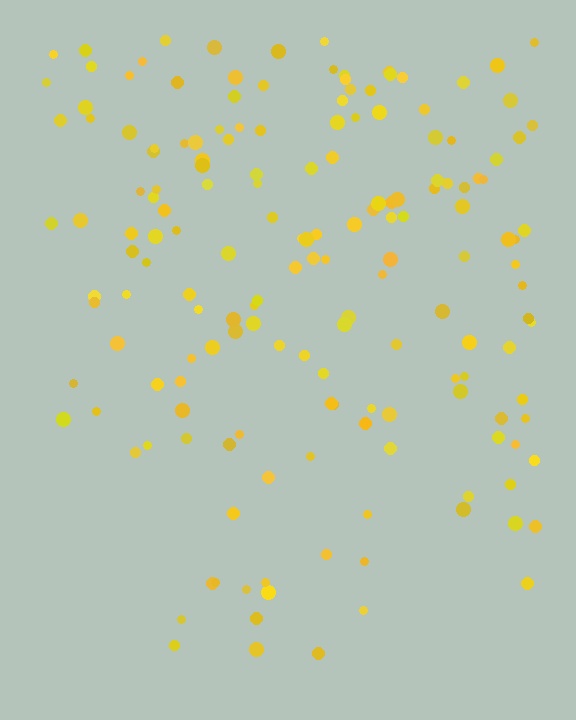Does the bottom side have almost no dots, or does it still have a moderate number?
Still a moderate number, just noticeably fewer than the top.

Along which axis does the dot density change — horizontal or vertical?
Vertical.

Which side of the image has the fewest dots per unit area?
The bottom.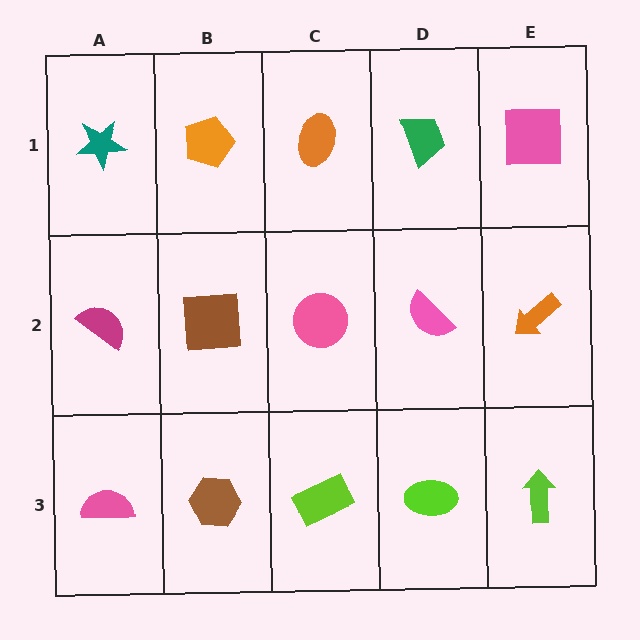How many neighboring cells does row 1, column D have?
3.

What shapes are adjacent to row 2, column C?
An orange ellipse (row 1, column C), a lime rectangle (row 3, column C), a brown square (row 2, column B), a pink semicircle (row 2, column D).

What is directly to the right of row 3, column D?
A lime arrow.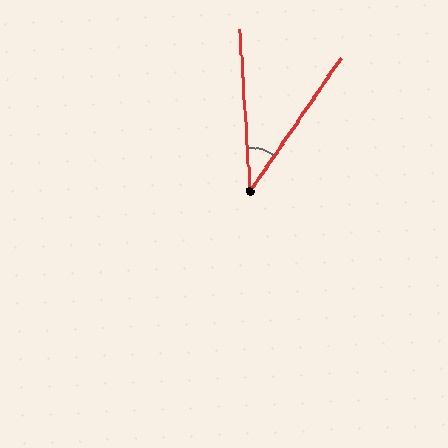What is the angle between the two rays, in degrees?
Approximately 38 degrees.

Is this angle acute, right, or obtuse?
It is acute.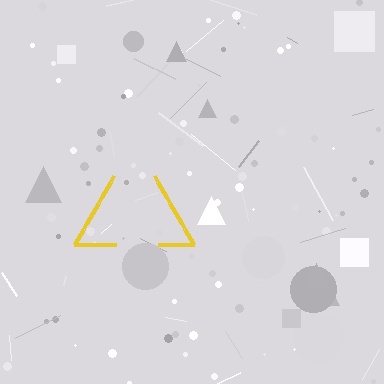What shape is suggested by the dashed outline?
The dashed outline suggests a triangle.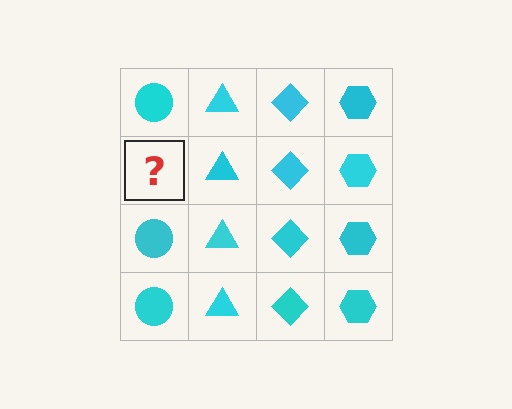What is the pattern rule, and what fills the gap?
The rule is that each column has a consistent shape. The gap should be filled with a cyan circle.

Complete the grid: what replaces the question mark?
The question mark should be replaced with a cyan circle.